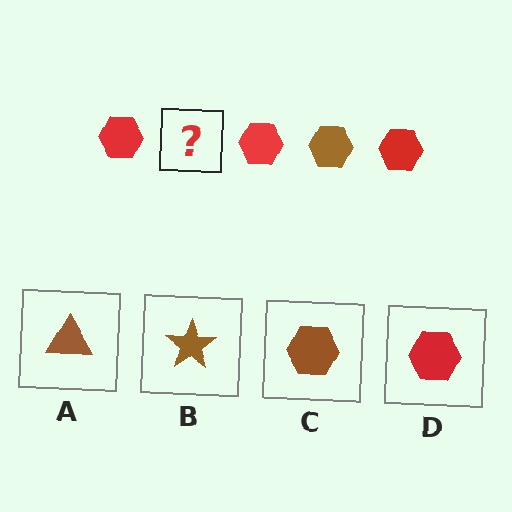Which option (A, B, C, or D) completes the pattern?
C.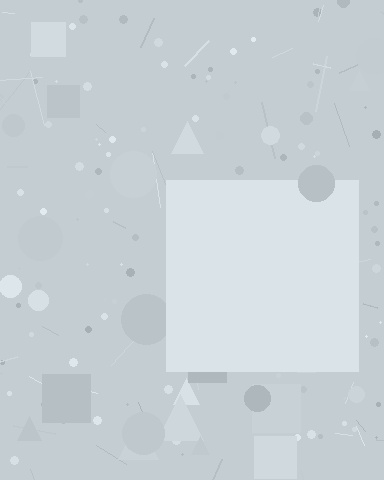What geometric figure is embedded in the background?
A square is embedded in the background.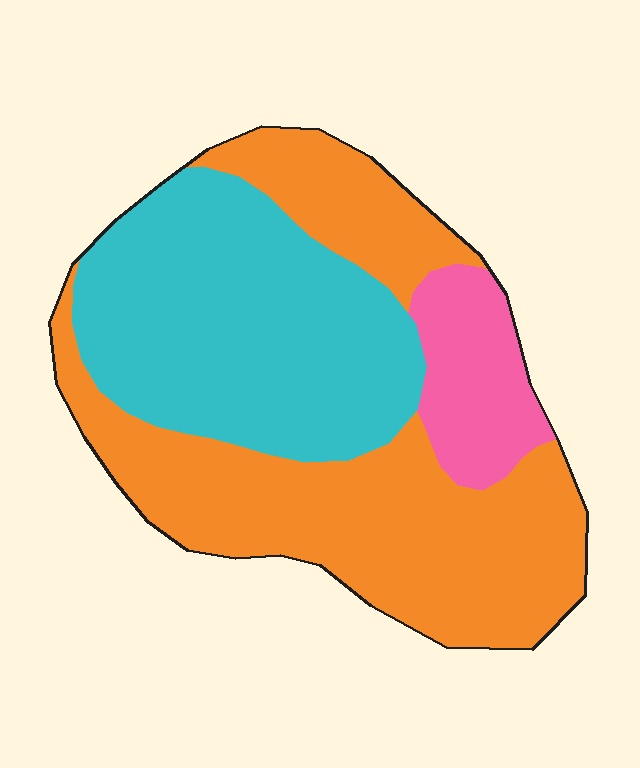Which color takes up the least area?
Pink, at roughly 10%.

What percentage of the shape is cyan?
Cyan covers 39% of the shape.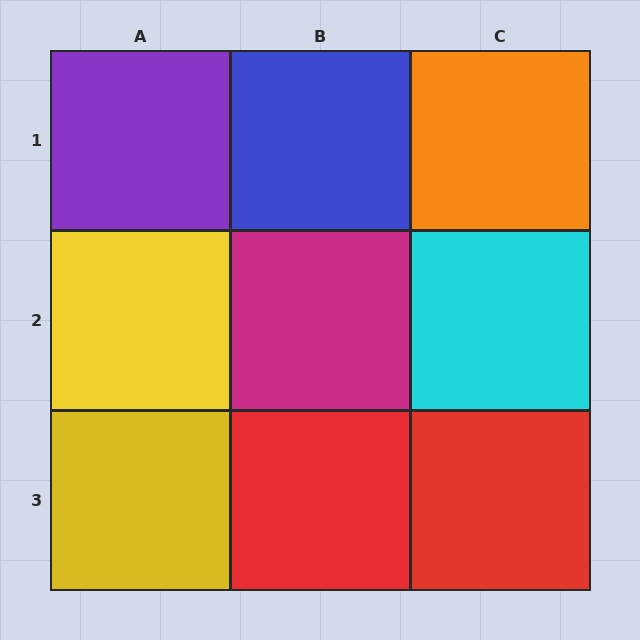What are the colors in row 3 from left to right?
Yellow, red, red.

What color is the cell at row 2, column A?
Yellow.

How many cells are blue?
1 cell is blue.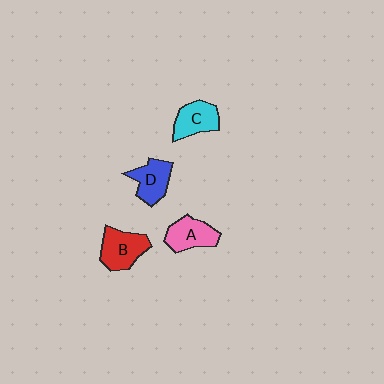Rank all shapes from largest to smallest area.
From largest to smallest: B (red), A (pink), D (blue), C (cyan).